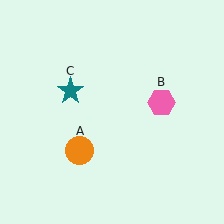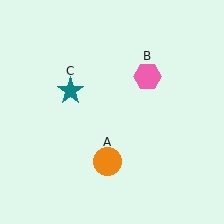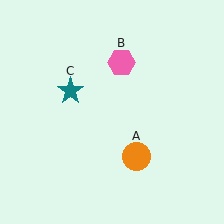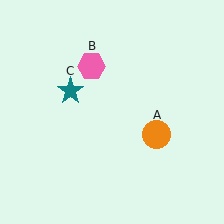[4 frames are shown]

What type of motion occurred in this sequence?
The orange circle (object A), pink hexagon (object B) rotated counterclockwise around the center of the scene.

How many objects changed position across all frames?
2 objects changed position: orange circle (object A), pink hexagon (object B).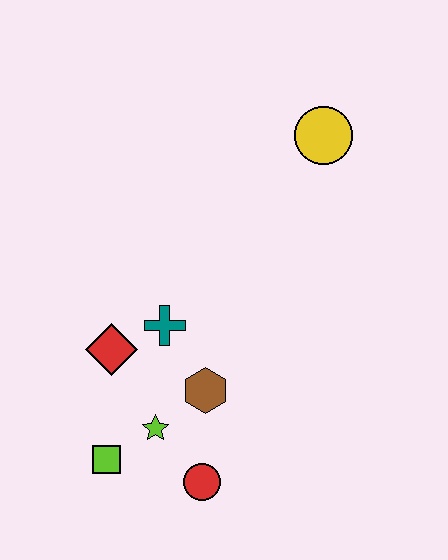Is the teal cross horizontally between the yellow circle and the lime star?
Yes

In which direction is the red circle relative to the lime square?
The red circle is to the right of the lime square.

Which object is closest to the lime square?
The lime star is closest to the lime square.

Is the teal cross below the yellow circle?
Yes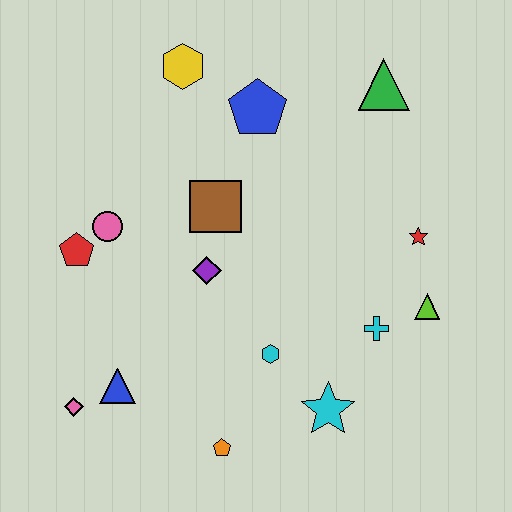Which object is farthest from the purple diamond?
The green triangle is farthest from the purple diamond.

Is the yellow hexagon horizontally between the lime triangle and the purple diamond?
No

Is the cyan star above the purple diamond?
No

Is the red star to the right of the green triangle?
Yes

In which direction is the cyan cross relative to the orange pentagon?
The cyan cross is to the right of the orange pentagon.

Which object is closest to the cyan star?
The cyan hexagon is closest to the cyan star.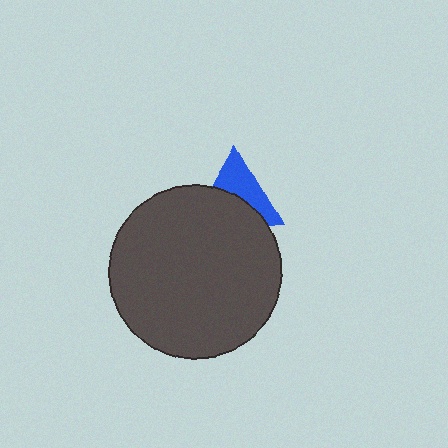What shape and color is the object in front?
The object in front is a dark gray circle.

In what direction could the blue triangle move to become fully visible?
The blue triangle could move up. That would shift it out from behind the dark gray circle entirely.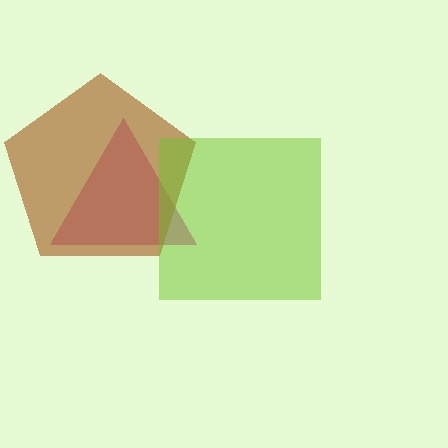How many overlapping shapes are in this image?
There are 3 overlapping shapes in the image.